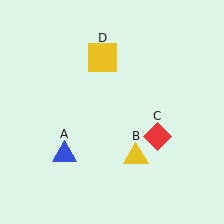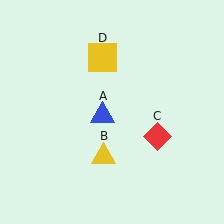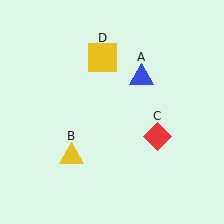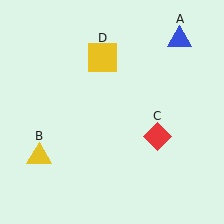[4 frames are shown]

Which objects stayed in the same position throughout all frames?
Red diamond (object C) and yellow square (object D) remained stationary.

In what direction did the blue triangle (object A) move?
The blue triangle (object A) moved up and to the right.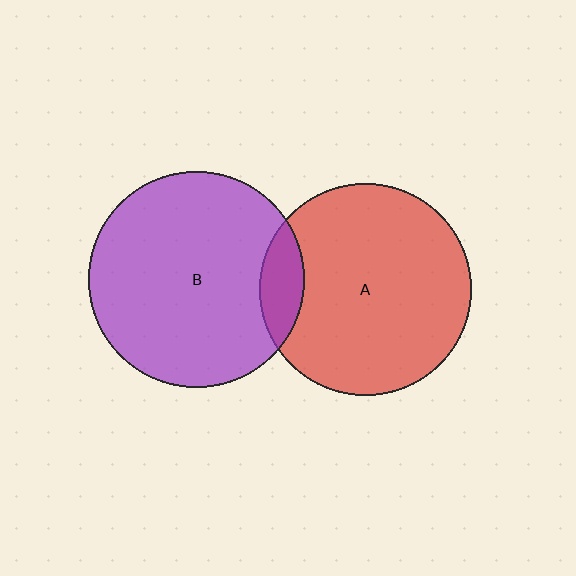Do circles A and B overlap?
Yes.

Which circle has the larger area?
Circle B (purple).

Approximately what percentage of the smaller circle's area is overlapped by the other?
Approximately 10%.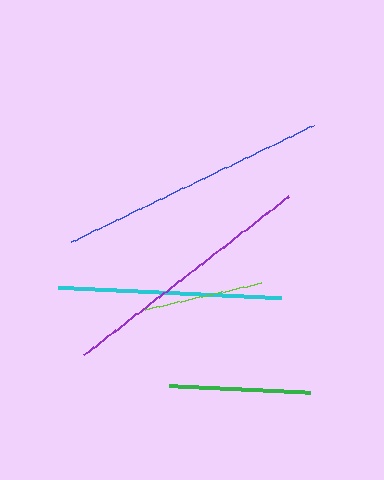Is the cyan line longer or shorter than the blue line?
The blue line is longer than the cyan line.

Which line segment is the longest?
The blue line is the longest at approximately 269 pixels.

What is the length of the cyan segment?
The cyan segment is approximately 223 pixels long.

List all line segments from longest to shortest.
From longest to shortest: blue, purple, cyan, green, lime.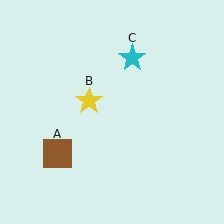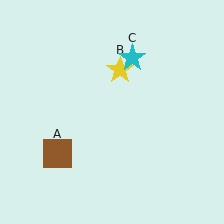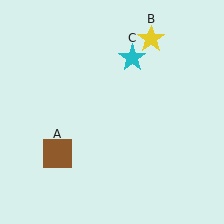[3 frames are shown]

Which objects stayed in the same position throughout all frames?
Brown square (object A) and cyan star (object C) remained stationary.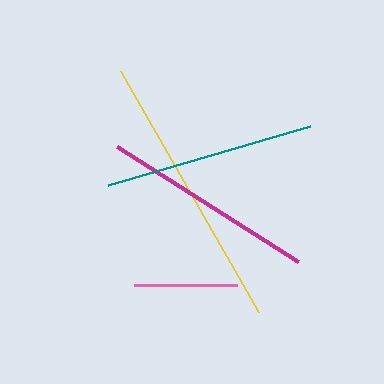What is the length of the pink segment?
The pink segment is approximately 103 pixels long.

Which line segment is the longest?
The yellow line is the longest at approximately 278 pixels.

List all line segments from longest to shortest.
From longest to shortest: yellow, magenta, teal, pink.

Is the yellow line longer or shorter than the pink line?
The yellow line is longer than the pink line.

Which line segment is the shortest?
The pink line is the shortest at approximately 103 pixels.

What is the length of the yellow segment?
The yellow segment is approximately 278 pixels long.